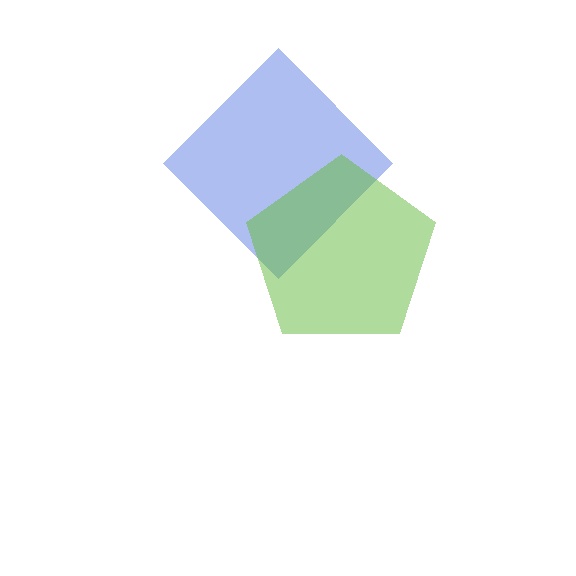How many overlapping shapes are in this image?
There are 2 overlapping shapes in the image.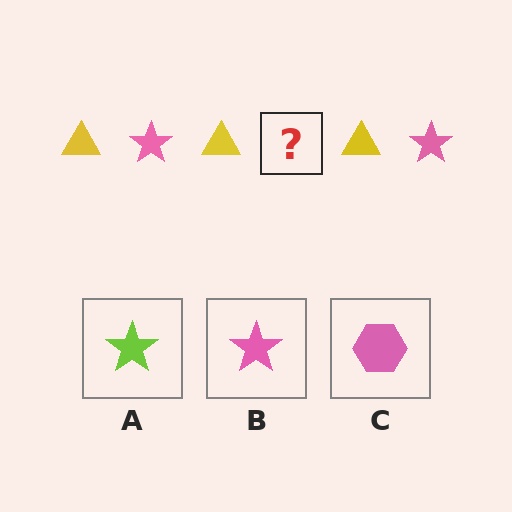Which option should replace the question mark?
Option B.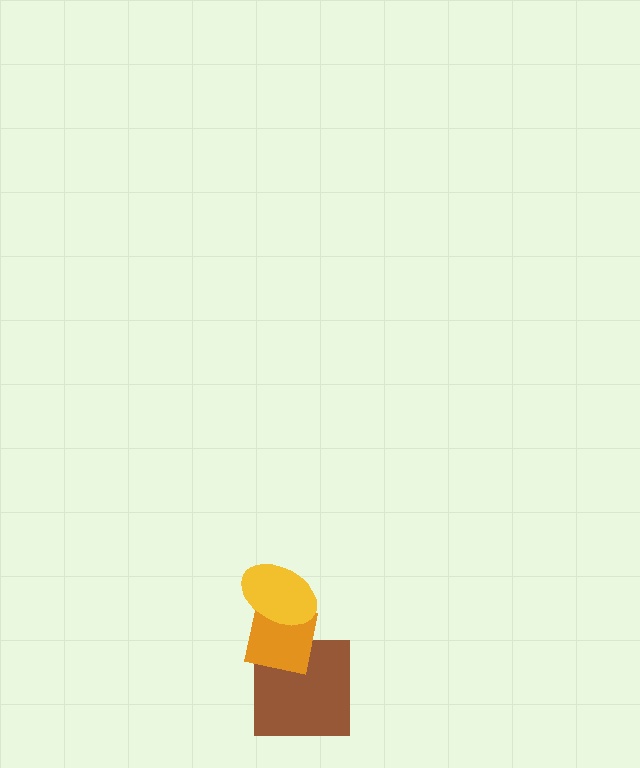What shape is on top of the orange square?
The yellow ellipse is on top of the orange square.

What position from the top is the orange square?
The orange square is 2nd from the top.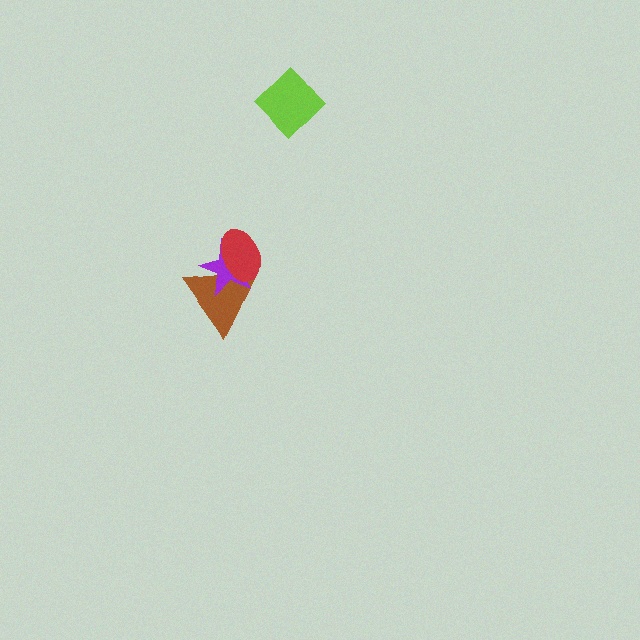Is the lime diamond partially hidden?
No, no other shape covers it.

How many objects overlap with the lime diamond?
0 objects overlap with the lime diamond.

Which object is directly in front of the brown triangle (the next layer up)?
The purple star is directly in front of the brown triangle.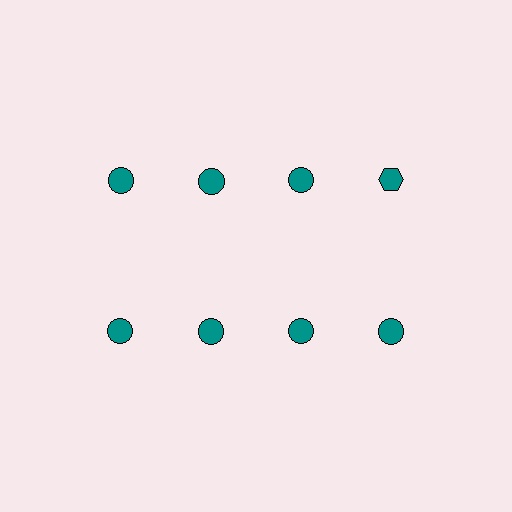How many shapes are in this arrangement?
There are 8 shapes arranged in a grid pattern.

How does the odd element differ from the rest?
It has a different shape: hexagon instead of circle.